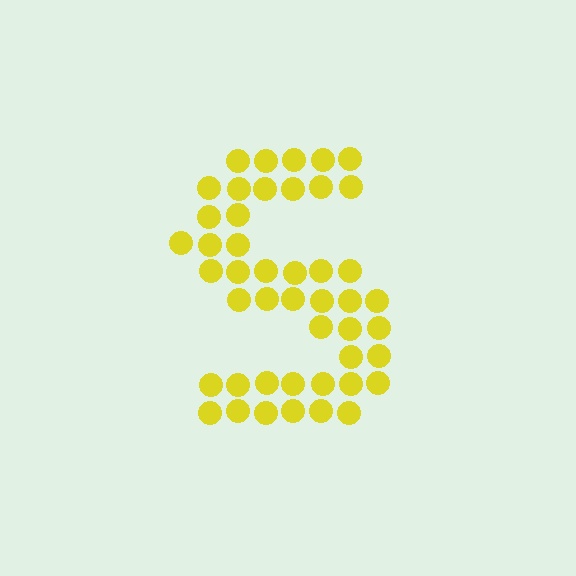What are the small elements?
The small elements are circles.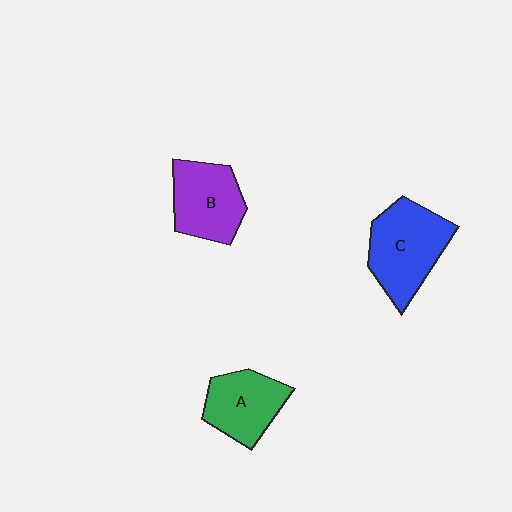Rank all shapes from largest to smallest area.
From largest to smallest: C (blue), B (purple), A (green).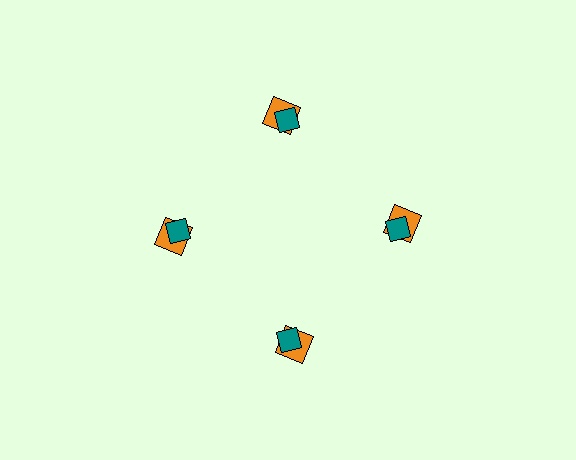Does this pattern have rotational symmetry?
Yes, this pattern has 4-fold rotational symmetry. It looks the same after rotating 90 degrees around the center.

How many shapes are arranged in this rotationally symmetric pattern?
There are 8 shapes, arranged in 4 groups of 2.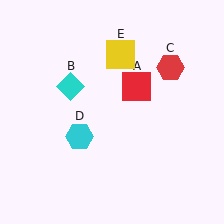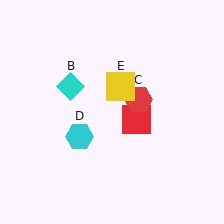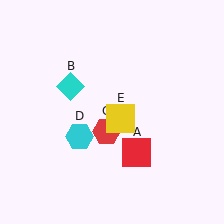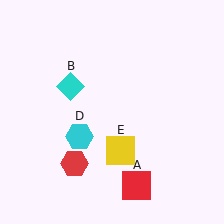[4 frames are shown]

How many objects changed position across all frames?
3 objects changed position: red square (object A), red hexagon (object C), yellow square (object E).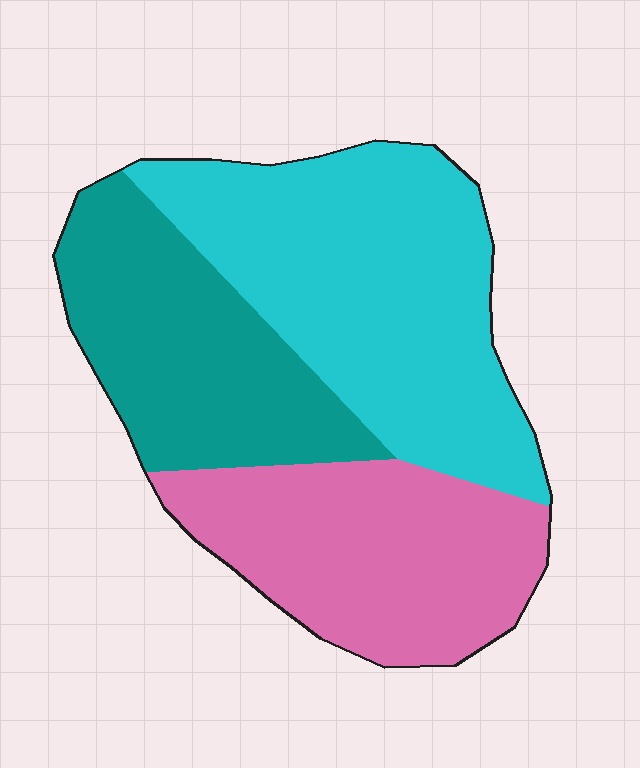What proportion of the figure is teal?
Teal covers 28% of the figure.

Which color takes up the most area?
Cyan, at roughly 40%.